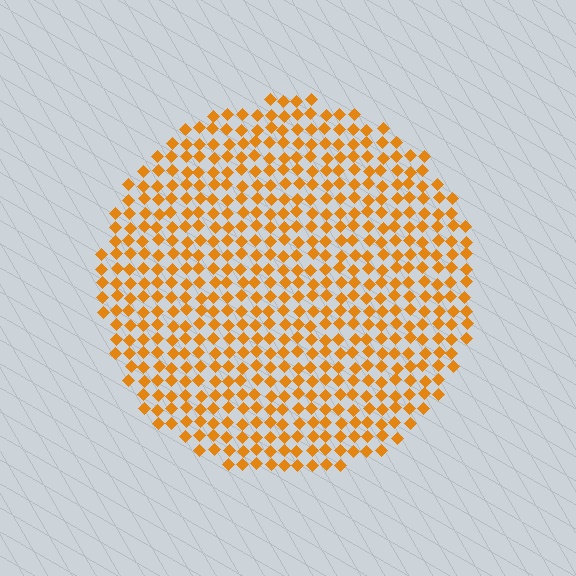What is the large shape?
The large shape is a circle.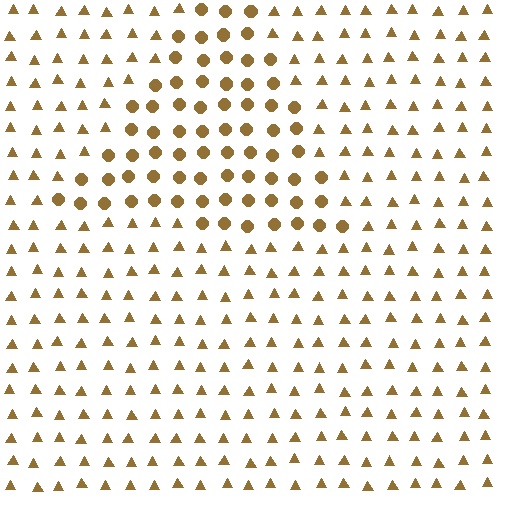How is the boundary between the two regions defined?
The boundary is defined by a change in element shape: circles inside vs. triangles outside. All elements share the same color and spacing.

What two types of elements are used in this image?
The image uses circles inside the triangle region and triangles outside it.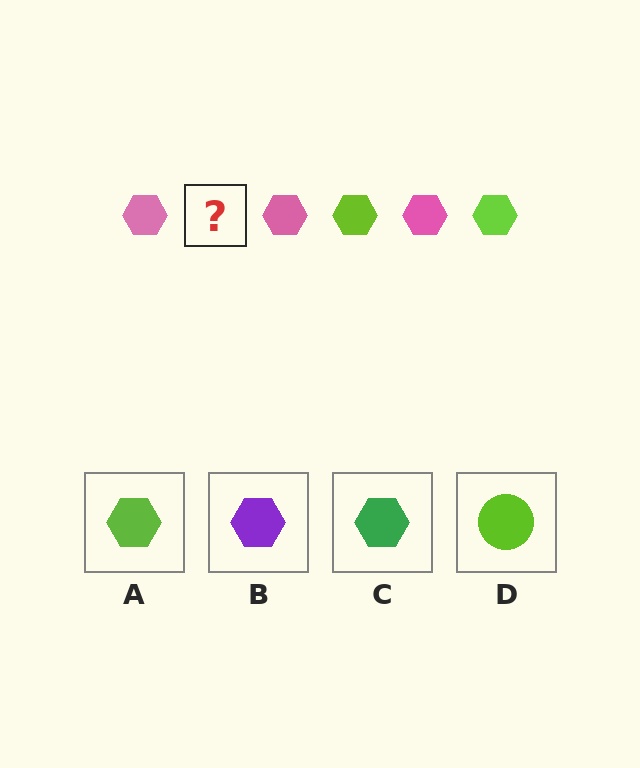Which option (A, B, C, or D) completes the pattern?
A.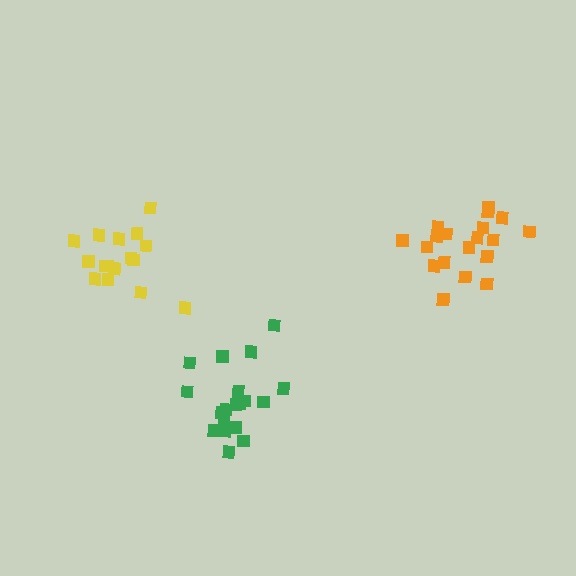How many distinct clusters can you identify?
There are 3 distinct clusters.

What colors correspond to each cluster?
The clusters are colored: yellow, green, orange.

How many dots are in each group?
Group 1: 16 dots, Group 2: 19 dots, Group 3: 19 dots (54 total).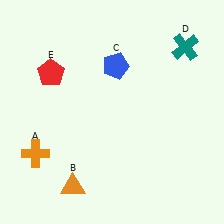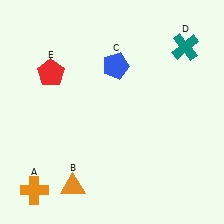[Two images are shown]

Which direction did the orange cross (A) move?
The orange cross (A) moved down.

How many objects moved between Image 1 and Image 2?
1 object moved between the two images.